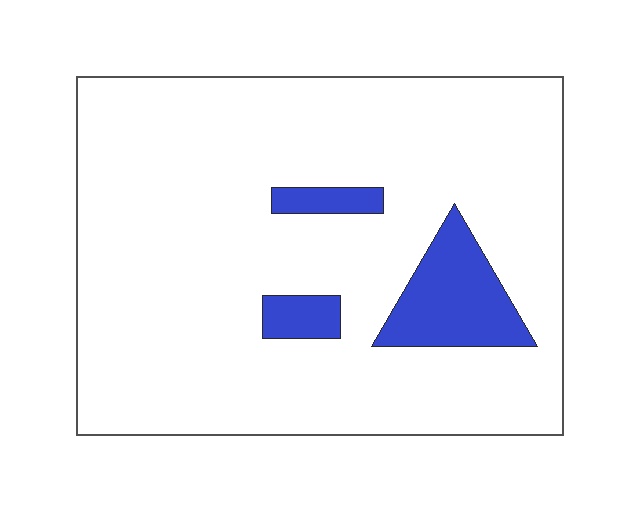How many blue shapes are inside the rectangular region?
3.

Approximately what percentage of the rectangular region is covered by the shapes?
Approximately 10%.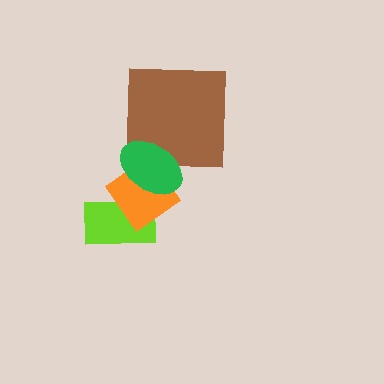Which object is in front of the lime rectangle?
The orange diamond is in front of the lime rectangle.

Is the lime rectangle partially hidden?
Yes, it is partially covered by another shape.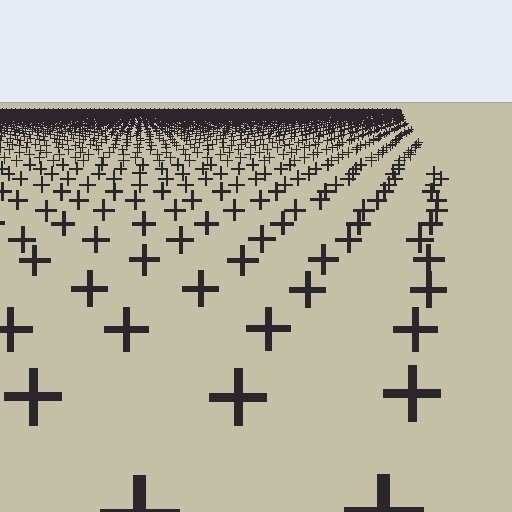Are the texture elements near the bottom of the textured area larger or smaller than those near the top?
Larger. Near the bottom, elements are closer to the viewer and appear at a bigger on-screen size.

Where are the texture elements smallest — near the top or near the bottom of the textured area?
Near the top.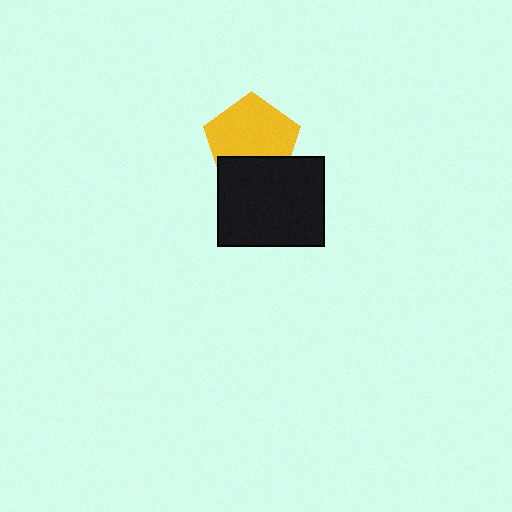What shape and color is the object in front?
The object in front is a black rectangle.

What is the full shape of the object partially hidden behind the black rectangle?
The partially hidden object is a yellow pentagon.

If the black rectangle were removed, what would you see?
You would see the complete yellow pentagon.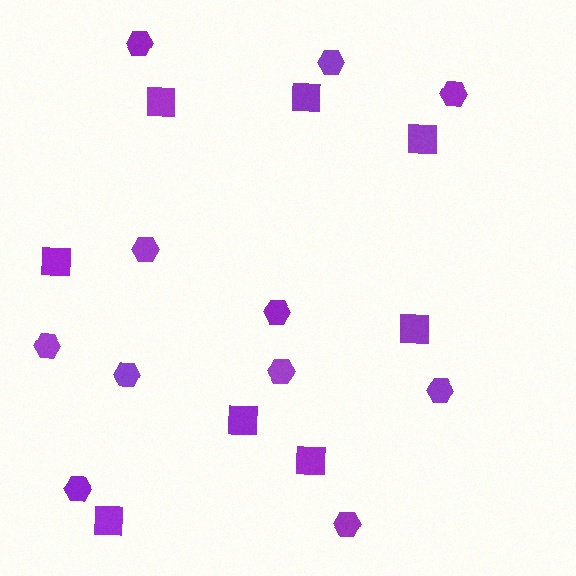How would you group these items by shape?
There are 2 groups: one group of hexagons (11) and one group of squares (8).